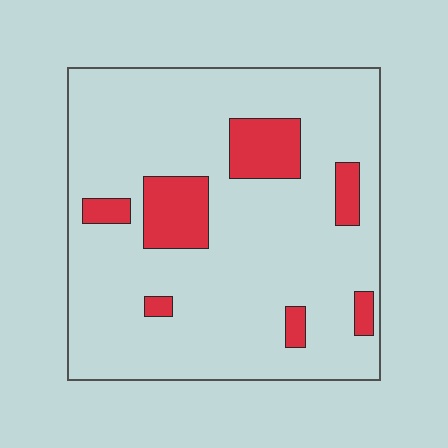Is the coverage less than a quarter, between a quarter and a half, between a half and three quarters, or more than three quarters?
Less than a quarter.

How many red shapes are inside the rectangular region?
7.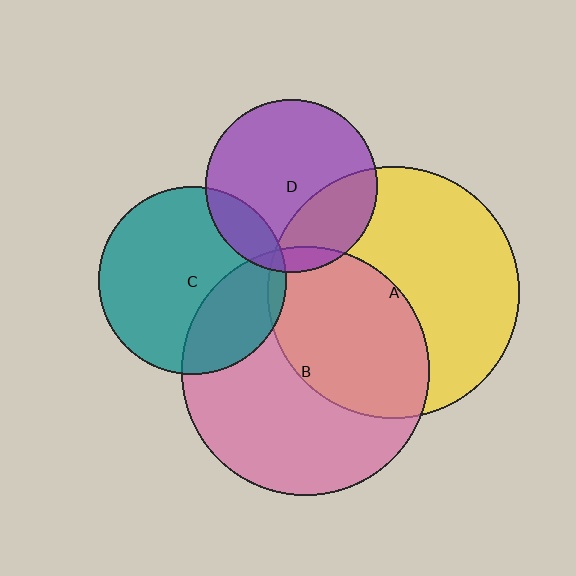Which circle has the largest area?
Circle A (yellow).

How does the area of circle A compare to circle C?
Approximately 1.8 times.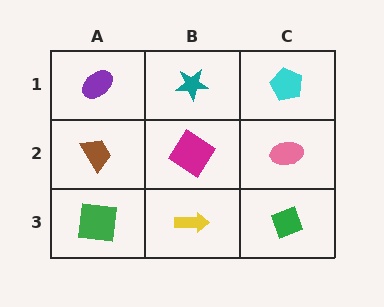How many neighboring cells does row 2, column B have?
4.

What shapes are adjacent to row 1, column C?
A pink ellipse (row 2, column C), a teal star (row 1, column B).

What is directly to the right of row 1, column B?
A cyan pentagon.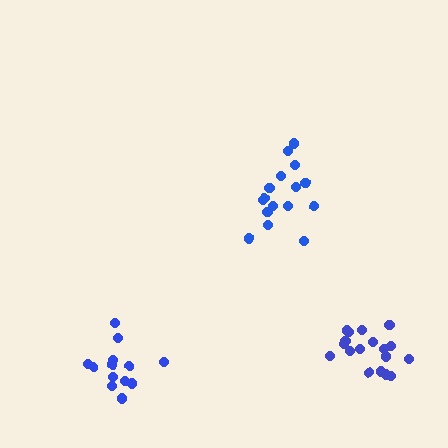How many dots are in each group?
Group 1: 18 dots, Group 2: 13 dots, Group 3: 16 dots (47 total).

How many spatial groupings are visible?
There are 3 spatial groupings.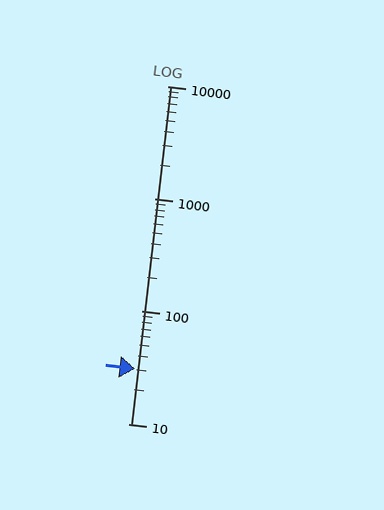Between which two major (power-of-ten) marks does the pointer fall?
The pointer is between 10 and 100.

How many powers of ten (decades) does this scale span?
The scale spans 3 decades, from 10 to 10000.